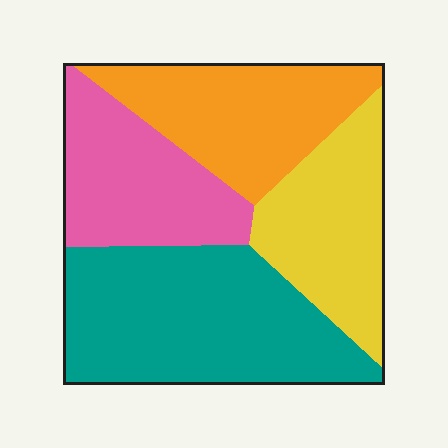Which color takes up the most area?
Teal, at roughly 35%.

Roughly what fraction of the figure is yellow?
Yellow covers about 20% of the figure.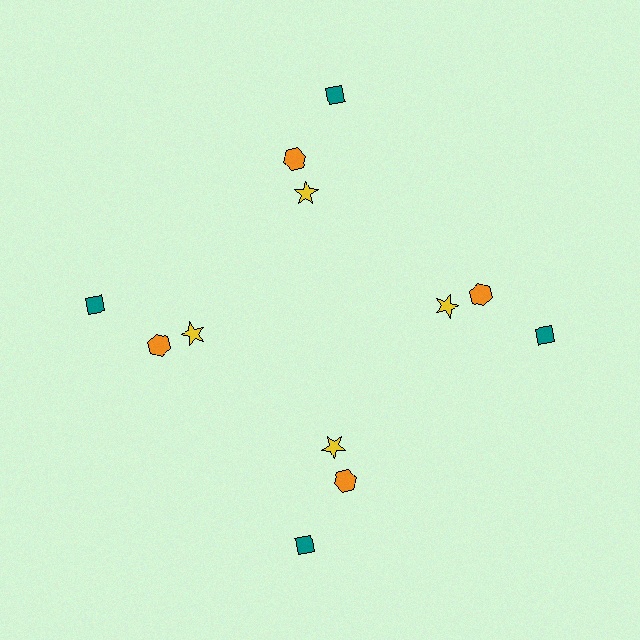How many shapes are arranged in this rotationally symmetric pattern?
There are 12 shapes, arranged in 4 groups of 3.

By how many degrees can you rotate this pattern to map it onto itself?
The pattern maps onto itself every 90 degrees of rotation.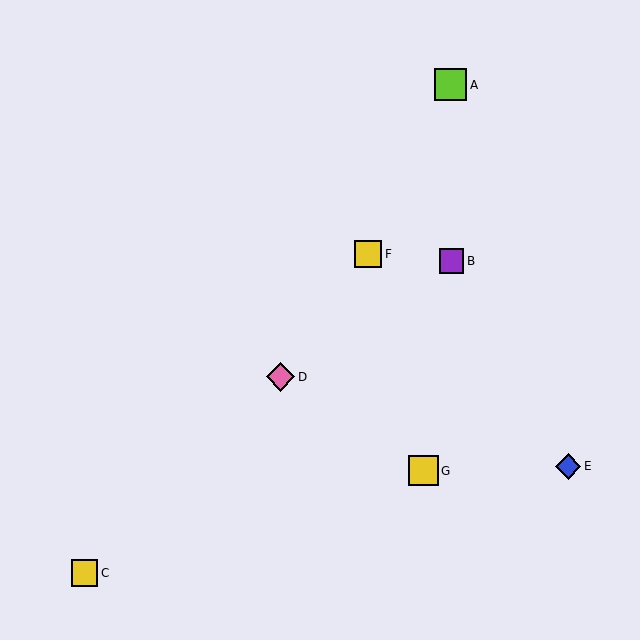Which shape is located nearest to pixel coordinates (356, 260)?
The yellow square (labeled F) at (368, 254) is nearest to that location.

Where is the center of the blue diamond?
The center of the blue diamond is at (568, 466).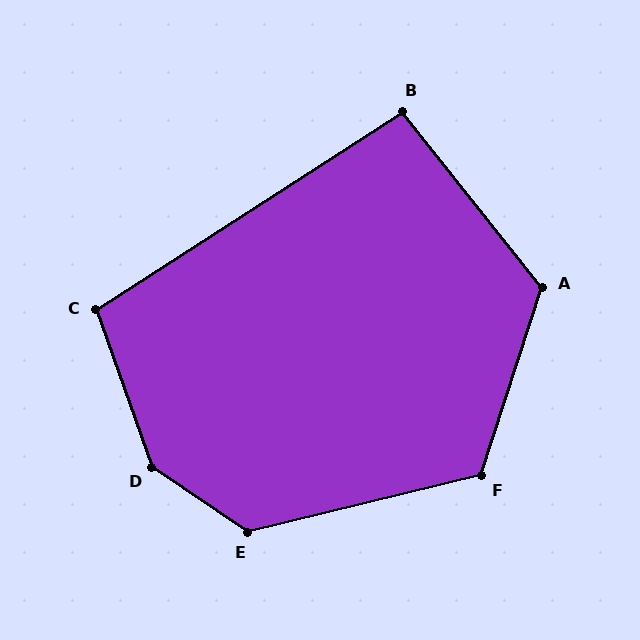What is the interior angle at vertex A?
Approximately 124 degrees (obtuse).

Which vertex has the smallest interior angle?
B, at approximately 95 degrees.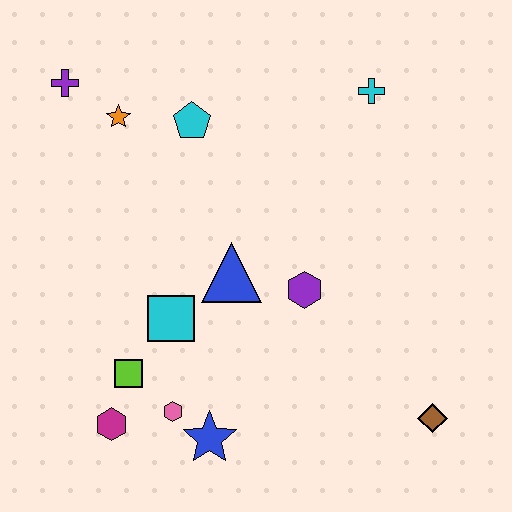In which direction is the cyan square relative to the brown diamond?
The cyan square is to the left of the brown diamond.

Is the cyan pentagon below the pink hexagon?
No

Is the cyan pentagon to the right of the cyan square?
Yes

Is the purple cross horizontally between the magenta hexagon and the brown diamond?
No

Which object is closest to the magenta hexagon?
The lime square is closest to the magenta hexagon.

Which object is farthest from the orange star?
The brown diamond is farthest from the orange star.